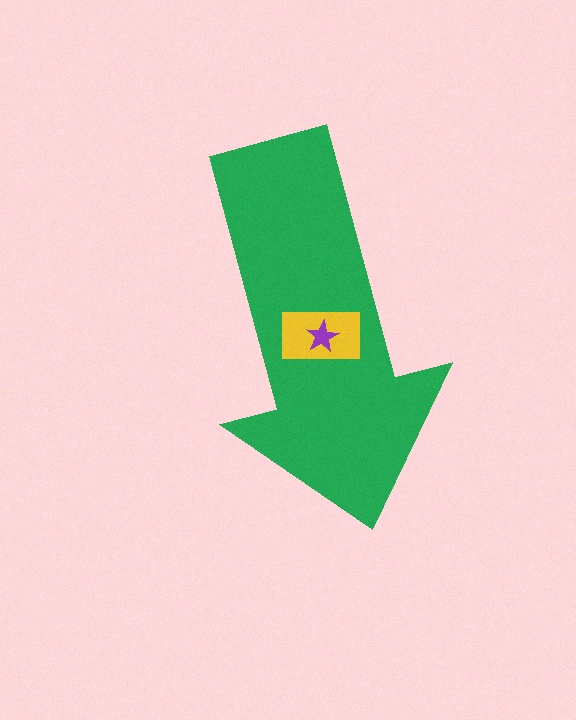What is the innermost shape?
The purple star.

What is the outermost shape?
The green arrow.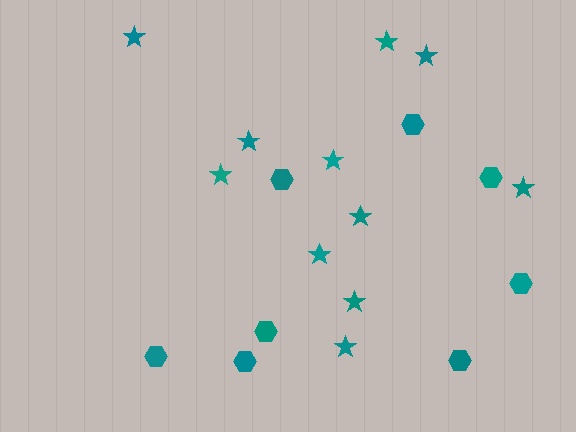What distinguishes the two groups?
There are 2 groups: one group of hexagons (8) and one group of stars (11).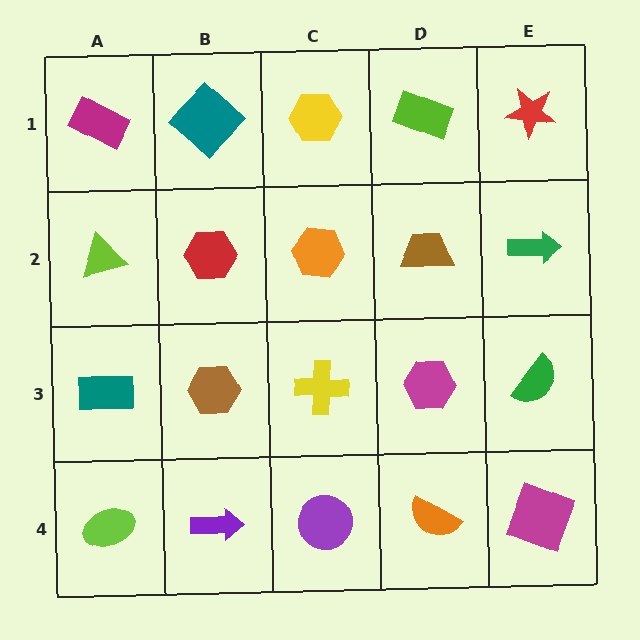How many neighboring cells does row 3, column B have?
4.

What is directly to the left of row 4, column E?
An orange semicircle.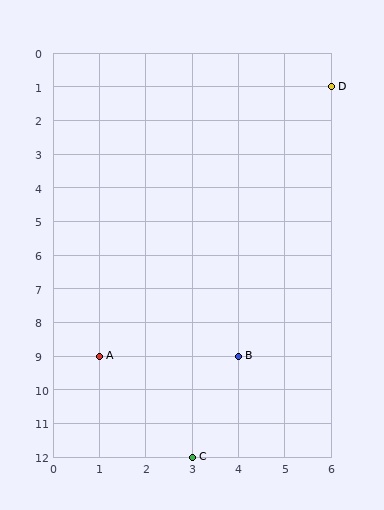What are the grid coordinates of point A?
Point A is at grid coordinates (1, 9).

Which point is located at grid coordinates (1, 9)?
Point A is at (1, 9).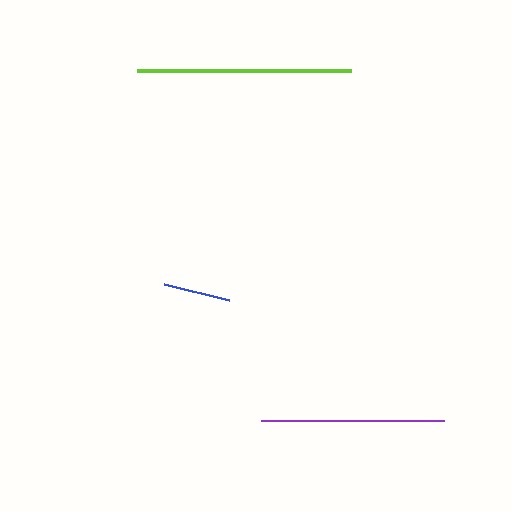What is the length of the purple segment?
The purple segment is approximately 183 pixels long.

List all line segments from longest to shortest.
From longest to shortest: lime, purple, blue.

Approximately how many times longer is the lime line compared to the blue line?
The lime line is approximately 3.2 times the length of the blue line.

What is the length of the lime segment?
The lime segment is approximately 214 pixels long.